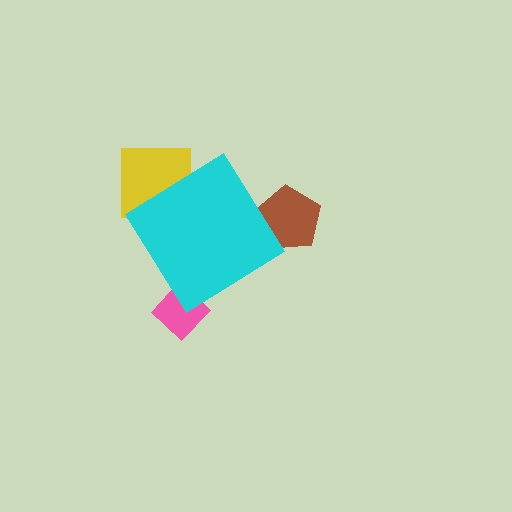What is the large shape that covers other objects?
A cyan diamond.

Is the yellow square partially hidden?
Yes, the yellow square is partially hidden behind the cyan diamond.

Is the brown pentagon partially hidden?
Yes, the brown pentagon is partially hidden behind the cyan diamond.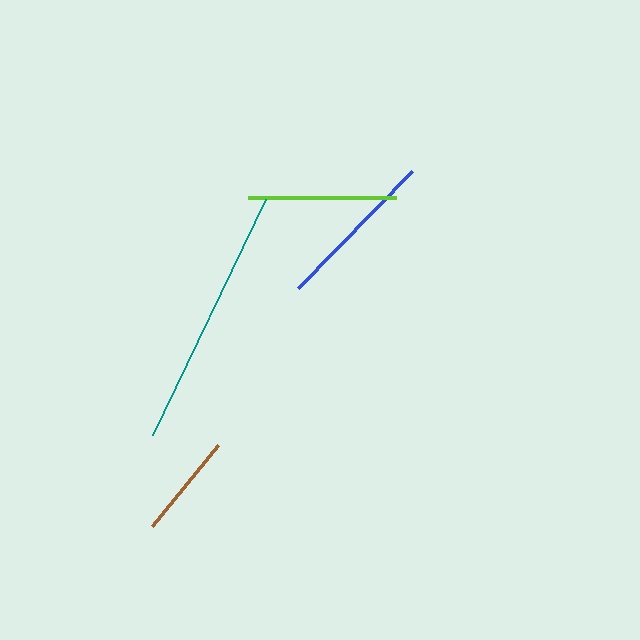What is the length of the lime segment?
The lime segment is approximately 148 pixels long.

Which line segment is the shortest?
The brown line is the shortest at approximately 104 pixels.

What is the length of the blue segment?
The blue segment is approximately 164 pixels long.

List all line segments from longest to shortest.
From longest to shortest: teal, blue, lime, brown.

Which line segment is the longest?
The teal line is the longest at approximately 262 pixels.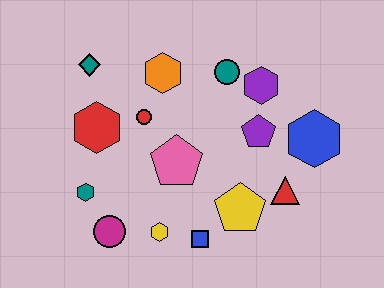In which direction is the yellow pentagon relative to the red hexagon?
The yellow pentagon is to the right of the red hexagon.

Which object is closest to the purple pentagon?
The purple hexagon is closest to the purple pentagon.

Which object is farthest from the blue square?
The teal diamond is farthest from the blue square.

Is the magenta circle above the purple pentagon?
No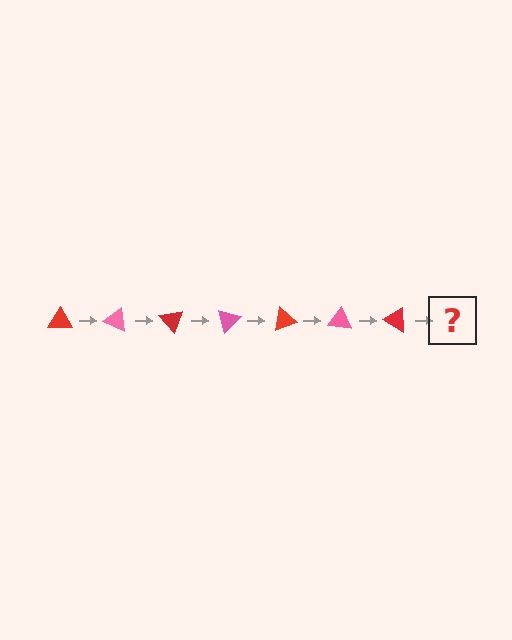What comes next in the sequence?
The next element should be a pink triangle, rotated 175 degrees from the start.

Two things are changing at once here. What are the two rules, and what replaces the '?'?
The two rules are that it rotates 25 degrees each step and the color cycles through red and pink. The '?' should be a pink triangle, rotated 175 degrees from the start.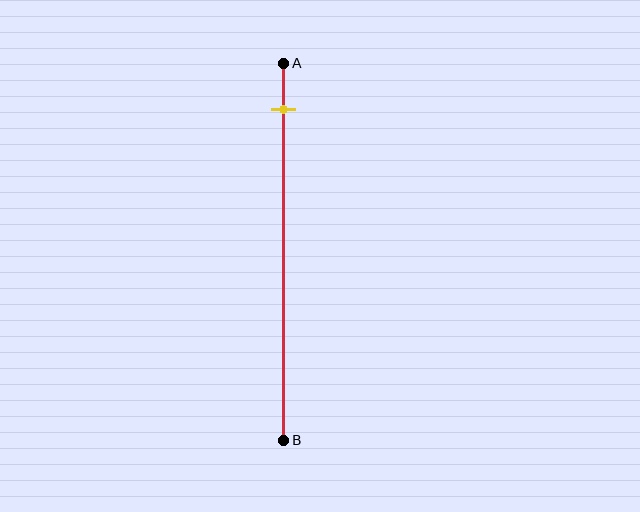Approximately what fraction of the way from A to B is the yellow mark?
The yellow mark is approximately 10% of the way from A to B.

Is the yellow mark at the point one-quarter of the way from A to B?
No, the mark is at about 10% from A, not at the 25% one-quarter point.